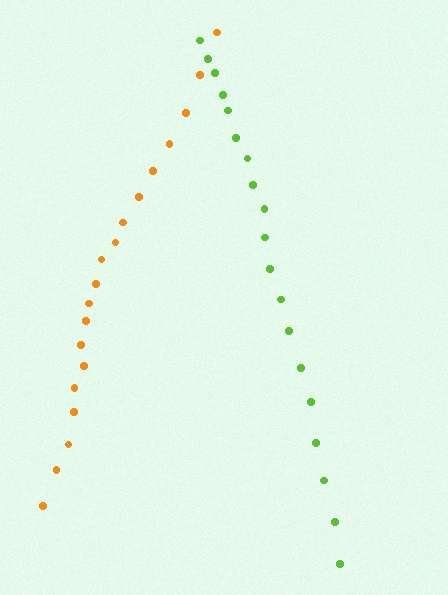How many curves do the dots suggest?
There are 2 distinct paths.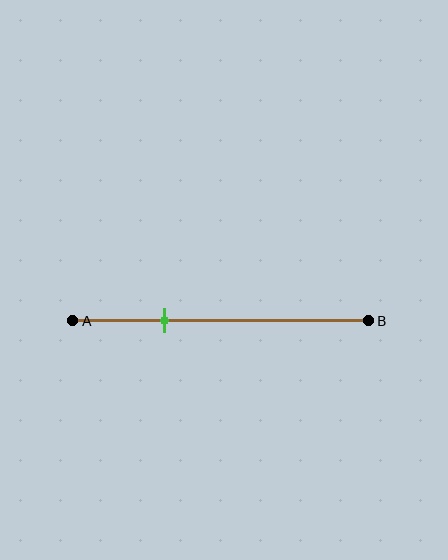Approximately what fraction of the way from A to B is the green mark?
The green mark is approximately 30% of the way from A to B.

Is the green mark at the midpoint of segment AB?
No, the mark is at about 30% from A, not at the 50% midpoint.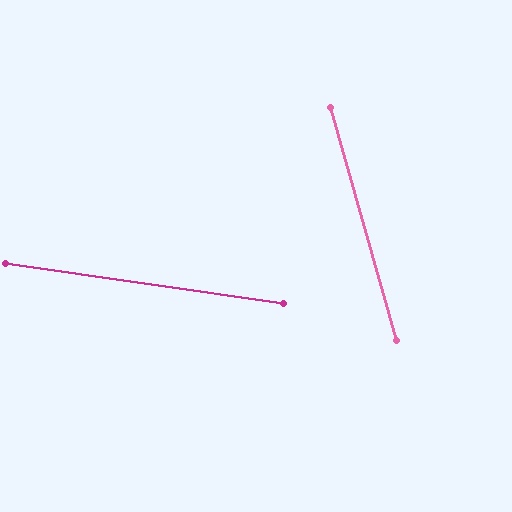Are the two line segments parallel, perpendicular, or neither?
Neither parallel nor perpendicular — they differ by about 66°.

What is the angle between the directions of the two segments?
Approximately 66 degrees.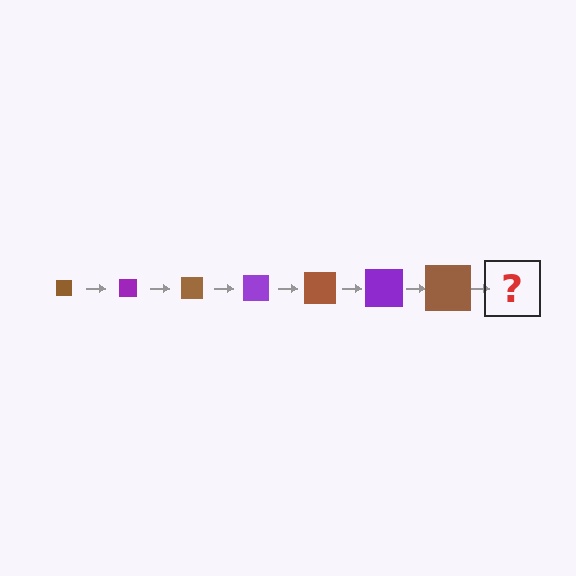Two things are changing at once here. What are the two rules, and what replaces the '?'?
The two rules are that the square grows larger each step and the color cycles through brown and purple. The '?' should be a purple square, larger than the previous one.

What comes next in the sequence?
The next element should be a purple square, larger than the previous one.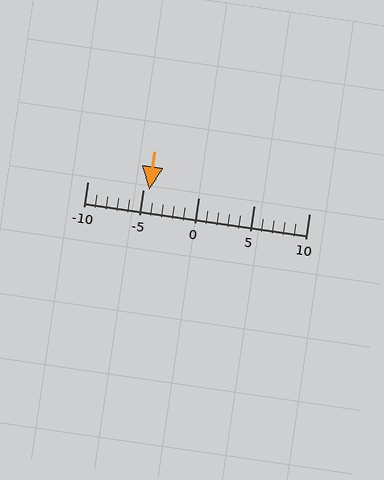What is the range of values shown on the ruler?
The ruler shows values from -10 to 10.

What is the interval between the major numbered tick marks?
The major tick marks are spaced 5 units apart.